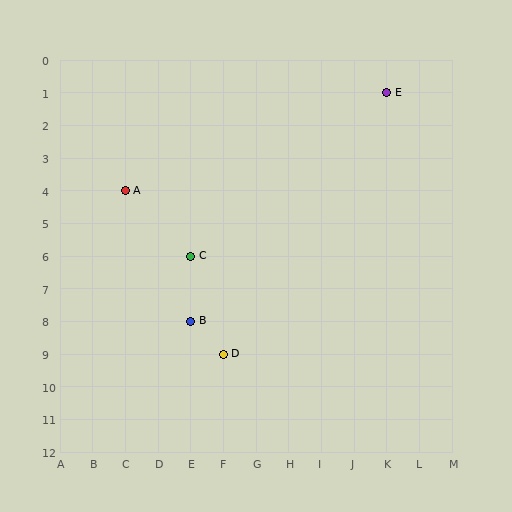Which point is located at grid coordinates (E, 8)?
Point B is at (E, 8).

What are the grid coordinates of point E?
Point E is at grid coordinates (K, 1).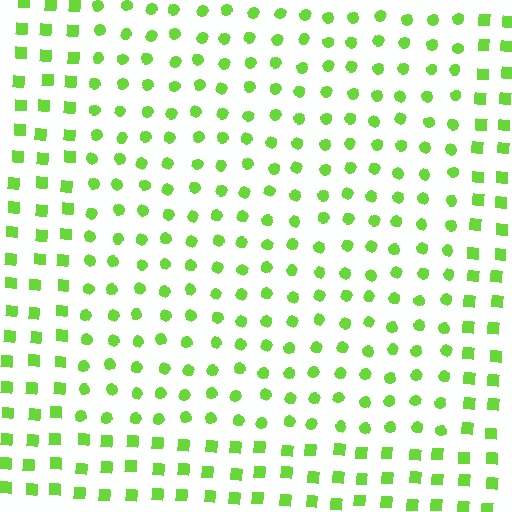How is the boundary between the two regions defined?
The boundary is defined by a change in element shape: circles inside vs. squares outside. All elements share the same color and spacing.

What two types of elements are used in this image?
The image uses circles inside the rectangle region and squares outside it.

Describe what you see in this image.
The image is filled with small lime elements arranged in a uniform grid. A rectangle-shaped region contains circles, while the surrounding area contains squares. The boundary is defined purely by the change in element shape.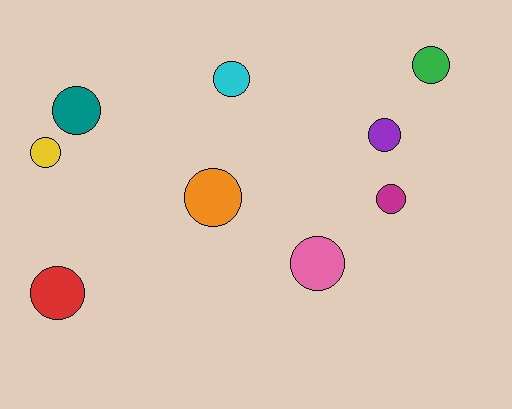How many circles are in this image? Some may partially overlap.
There are 9 circles.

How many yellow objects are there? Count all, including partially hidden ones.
There is 1 yellow object.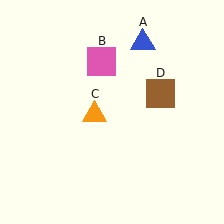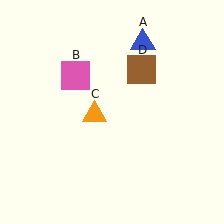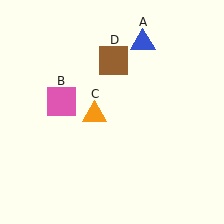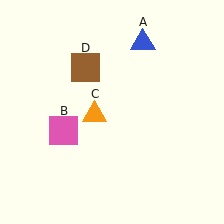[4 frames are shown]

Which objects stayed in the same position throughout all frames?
Blue triangle (object A) and orange triangle (object C) remained stationary.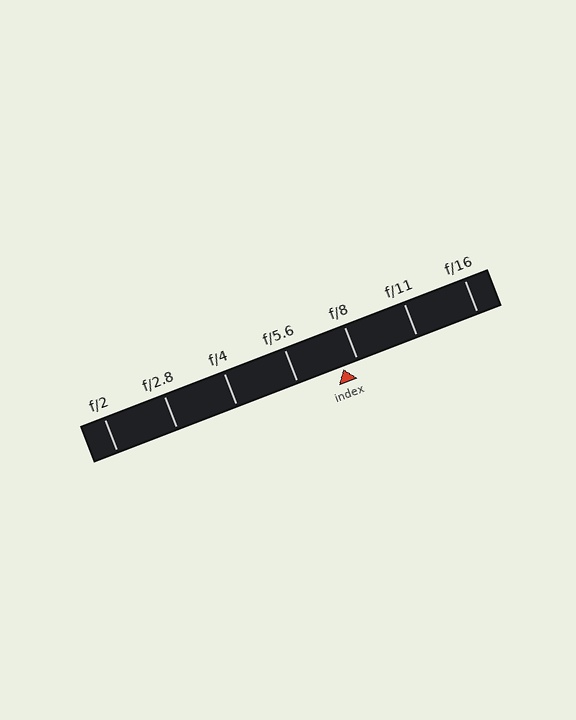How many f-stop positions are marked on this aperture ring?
There are 7 f-stop positions marked.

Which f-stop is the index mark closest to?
The index mark is closest to f/8.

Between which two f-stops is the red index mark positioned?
The index mark is between f/5.6 and f/8.